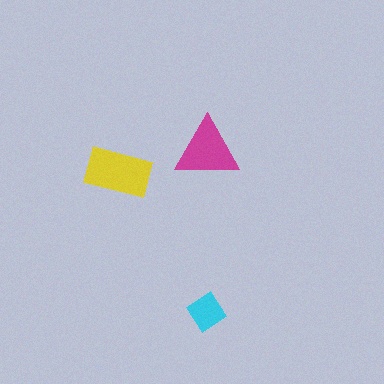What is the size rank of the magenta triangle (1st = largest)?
2nd.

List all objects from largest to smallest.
The yellow rectangle, the magenta triangle, the cyan diamond.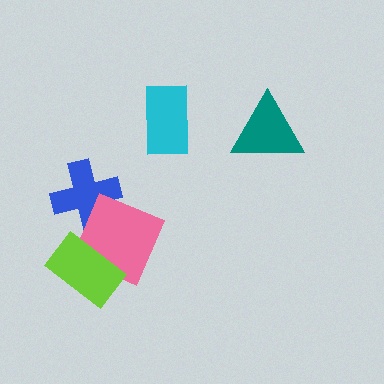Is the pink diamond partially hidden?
Yes, it is partially covered by another shape.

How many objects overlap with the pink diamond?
2 objects overlap with the pink diamond.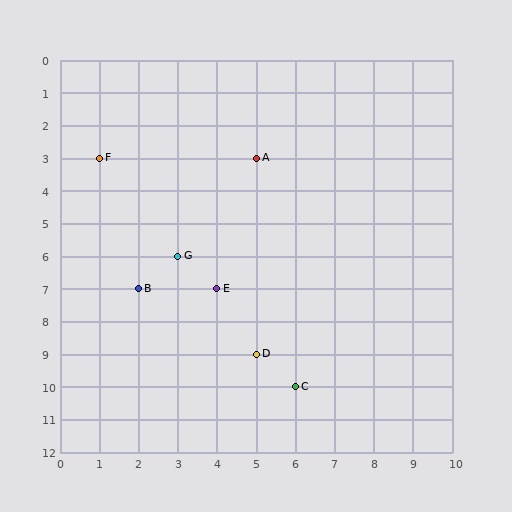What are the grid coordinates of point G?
Point G is at grid coordinates (3, 6).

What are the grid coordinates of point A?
Point A is at grid coordinates (5, 3).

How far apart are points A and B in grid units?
Points A and B are 3 columns and 4 rows apart (about 5.0 grid units diagonally).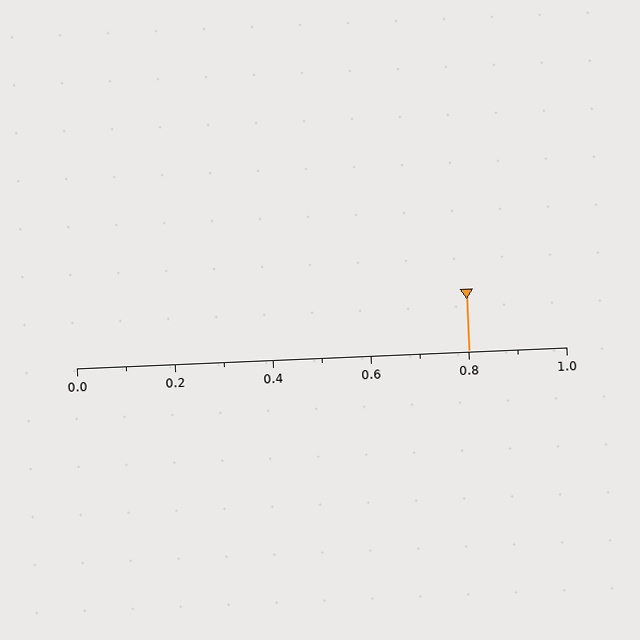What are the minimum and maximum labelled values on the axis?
The axis runs from 0.0 to 1.0.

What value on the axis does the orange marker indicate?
The marker indicates approximately 0.8.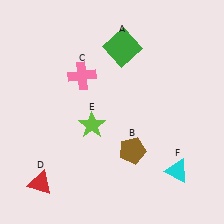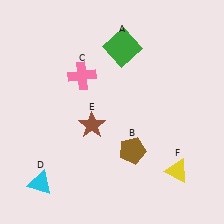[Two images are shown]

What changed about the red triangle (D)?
In Image 1, D is red. In Image 2, it changed to cyan.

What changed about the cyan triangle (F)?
In Image 1, F is cyan. In Image 2, it changed to yellow.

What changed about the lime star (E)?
In Image 1, E is lime. In Image 2, it changed to brown.